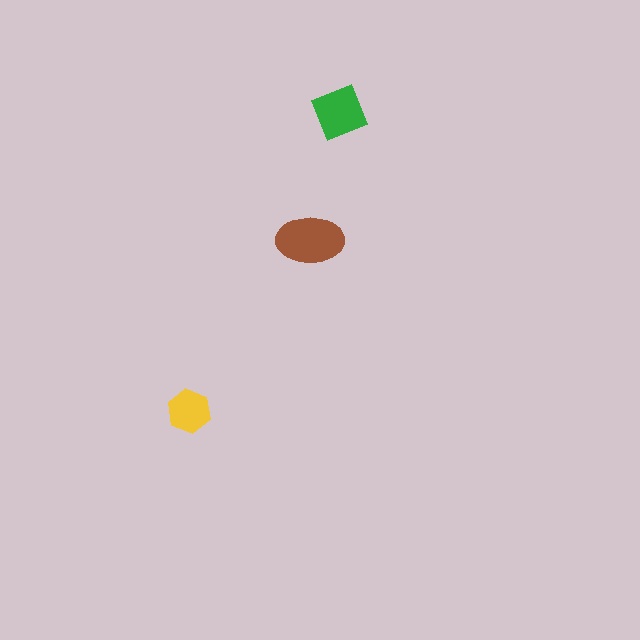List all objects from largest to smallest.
The brown ellipse, the green diamond, the yellow hexagon.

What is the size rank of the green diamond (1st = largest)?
2nd.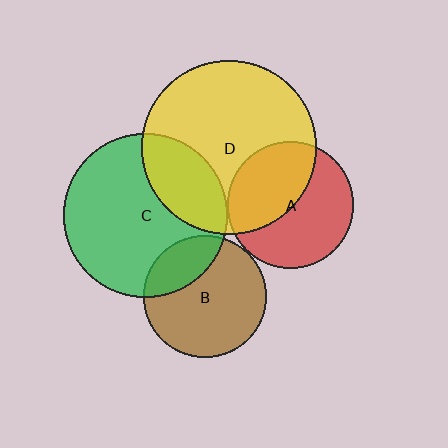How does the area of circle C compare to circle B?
Approximately 1.8 times.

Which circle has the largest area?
Circle D (yellow).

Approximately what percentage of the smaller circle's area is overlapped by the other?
Approximately 45%.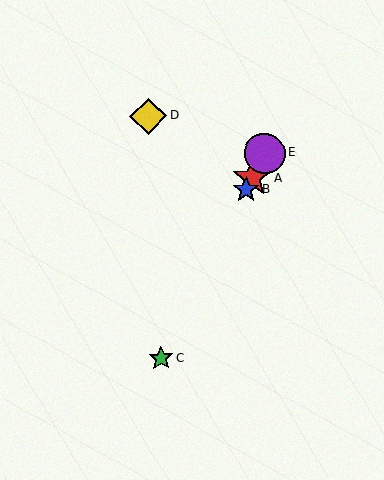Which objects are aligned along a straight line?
Objects A, B, C, E are aligned along a straight line.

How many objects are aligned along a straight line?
4 objects (A, B, C, E) are aligned along a straight line.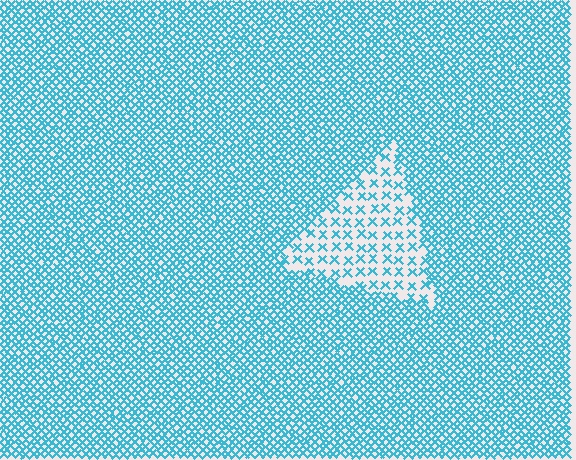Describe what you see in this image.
The image contains small cyan elements arranged at two different densities. A triangle-shaped region is visible where the elements are less densely packed than the surrounding area.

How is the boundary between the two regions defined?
The boundary is defined by a change in element density (approximately 2.9x ratio). All elements are the same color, size, and shape.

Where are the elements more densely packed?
The elements are more densely packed outside the triangle boundary.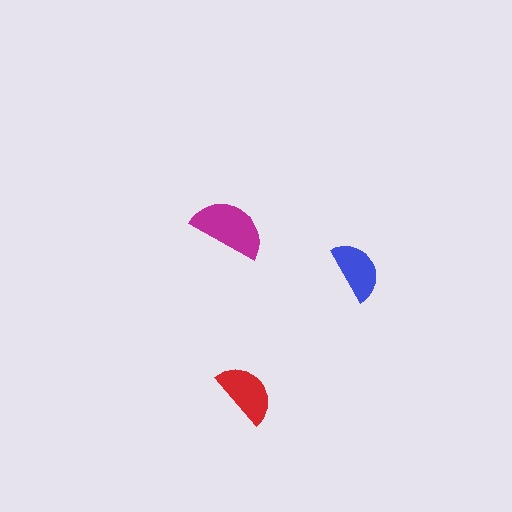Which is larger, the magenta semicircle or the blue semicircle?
The magenta one.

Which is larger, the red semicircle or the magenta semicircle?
The magenta one.